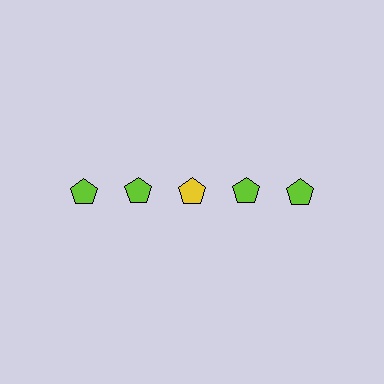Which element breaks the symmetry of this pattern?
The yellow pentagon in the top row, center column breaks the symmetry. All other shapes are lime pentagons.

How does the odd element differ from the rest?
It has a different color: yellow instead of lime.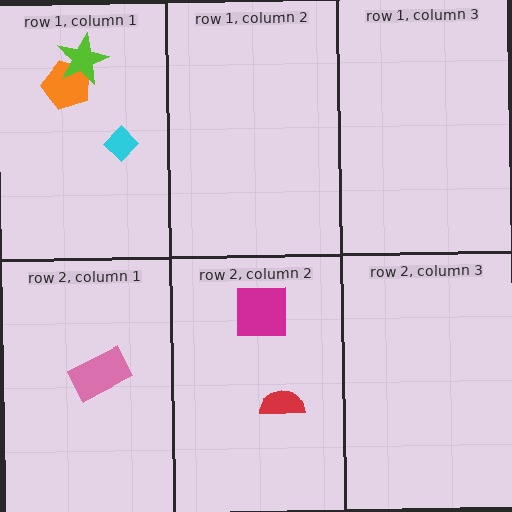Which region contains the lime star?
The row 1, column 1 region.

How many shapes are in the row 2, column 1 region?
1.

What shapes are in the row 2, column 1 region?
The pink rectangle.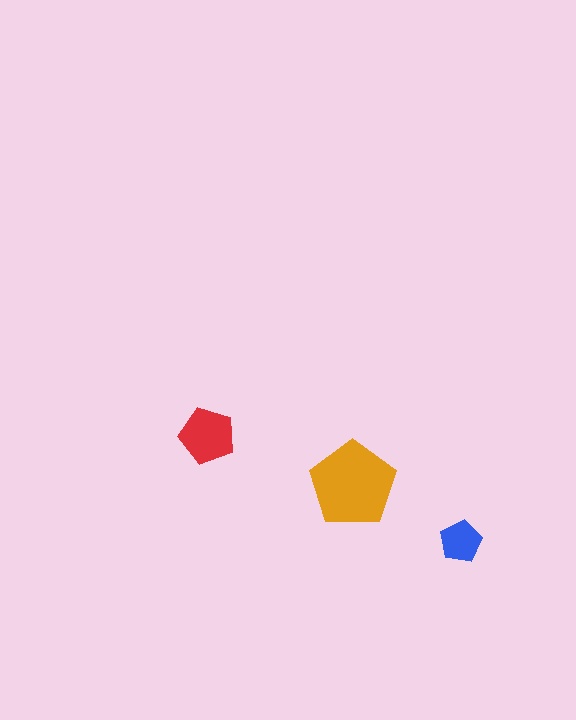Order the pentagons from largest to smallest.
the orange one, the red one, the blue one.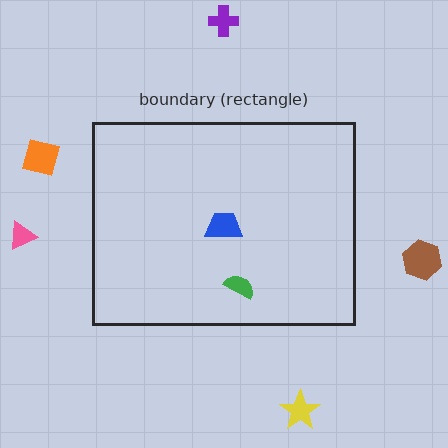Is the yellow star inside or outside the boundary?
Outside.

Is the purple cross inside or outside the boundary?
Outside.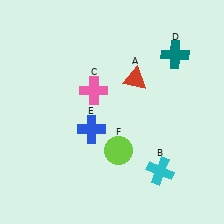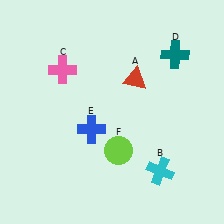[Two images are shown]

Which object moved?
The pink cross (C) moved left.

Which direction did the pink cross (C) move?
The pink cross (C) moved left.